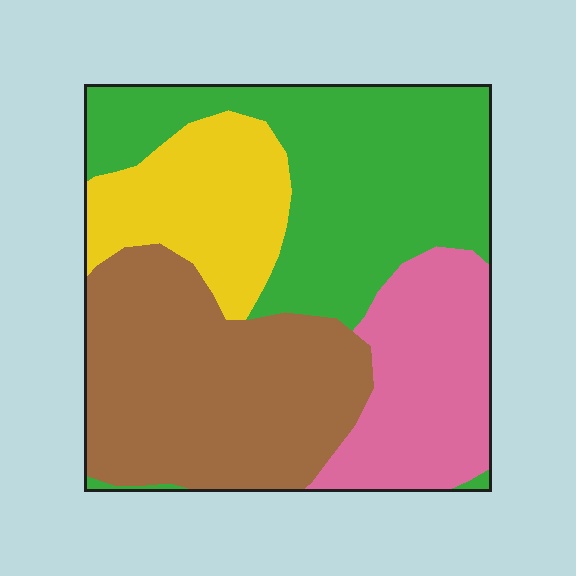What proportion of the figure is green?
Green takes up about one third (1/3) of the figure.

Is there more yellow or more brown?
Brown.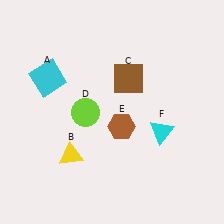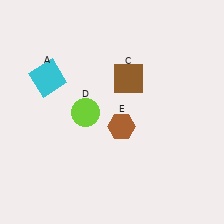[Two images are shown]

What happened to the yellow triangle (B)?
The yellow triangle (B) was removed in Image 2. It was in the bottom-left area of Image 1.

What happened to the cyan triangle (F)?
The cyan triangle (F) was removed in Image 2. It was in the bottom-right area of Image 1.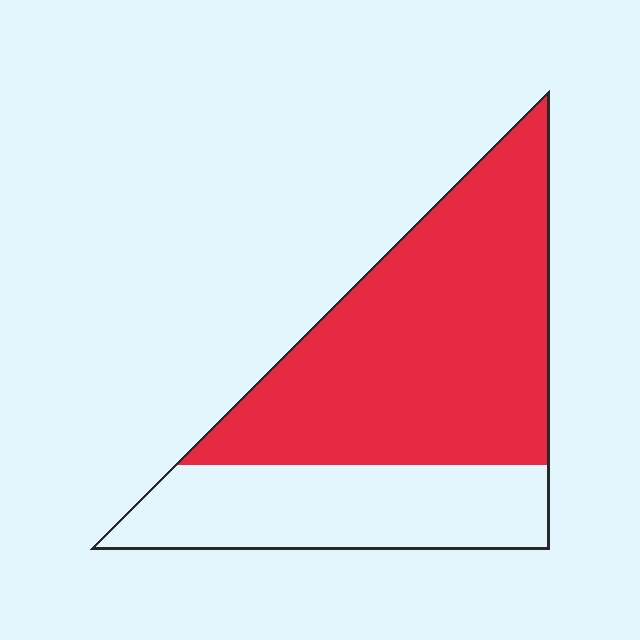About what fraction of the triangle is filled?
About two thirds (2/3).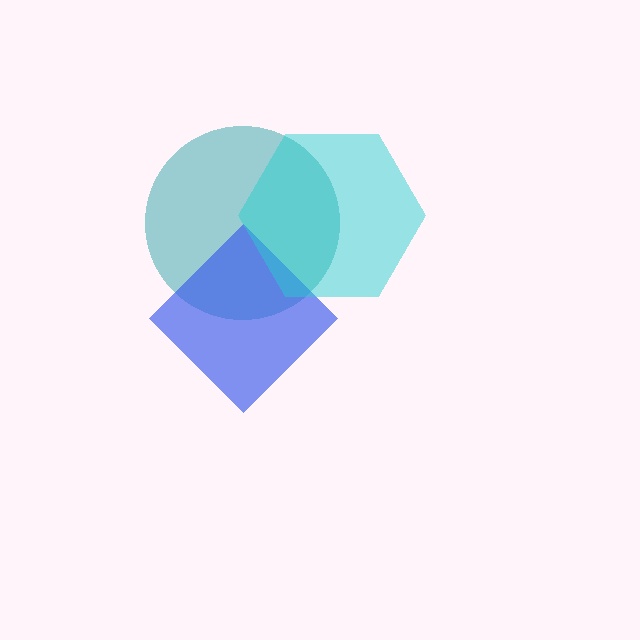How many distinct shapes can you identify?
There are 3 distinct shapes: a teal circle, a blue diamond, a cyan hexagon.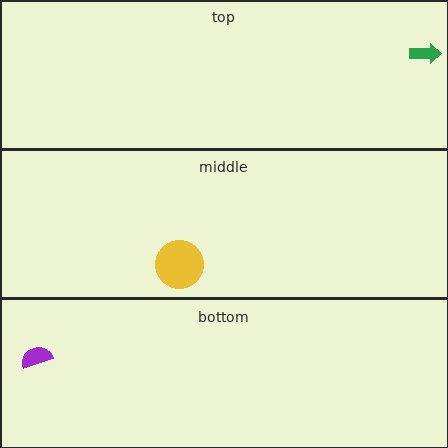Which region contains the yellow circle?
The middle region.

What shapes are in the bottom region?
The purple semicircle.